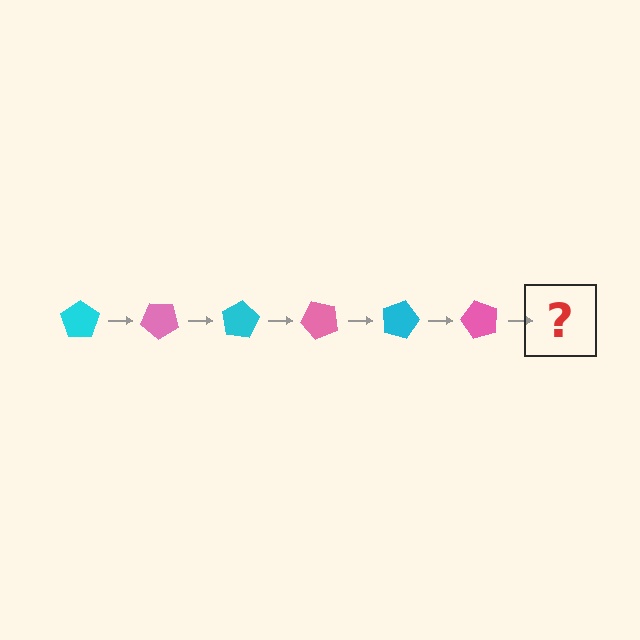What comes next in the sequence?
The next element should be a cyan pentagon, rotated 240 degrees from the start.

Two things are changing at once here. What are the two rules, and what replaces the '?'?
The two rules are that it rotates 40 degrees each step and the color cycles through cyan and pink. The '?' should be a cyan pentagon, rotated 240 degrees from the start.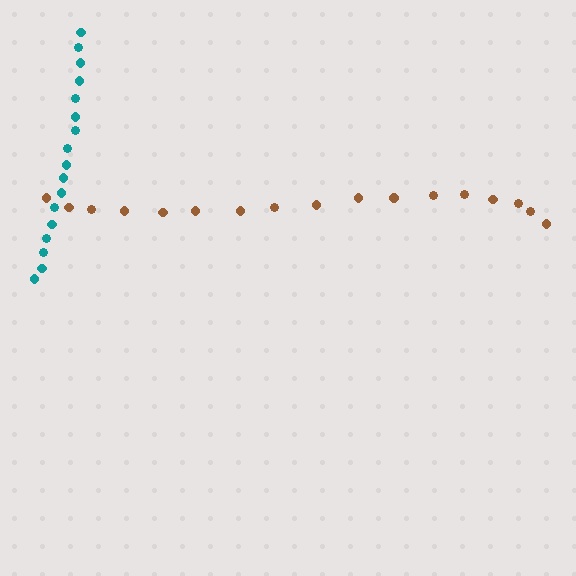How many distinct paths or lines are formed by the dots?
There are 2 distinct paths.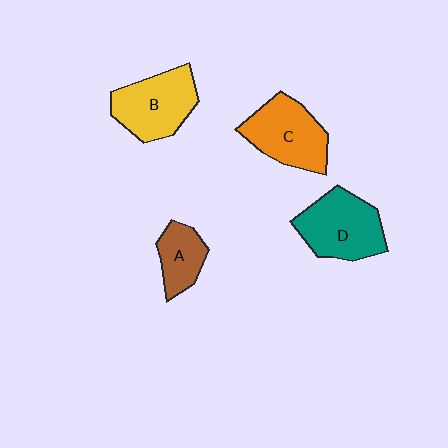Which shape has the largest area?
Shape D (teal).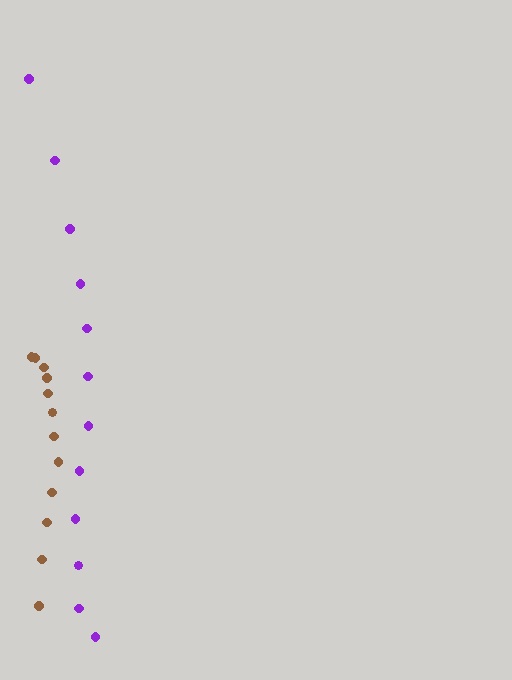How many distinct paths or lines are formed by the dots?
There are 2 distinct paths.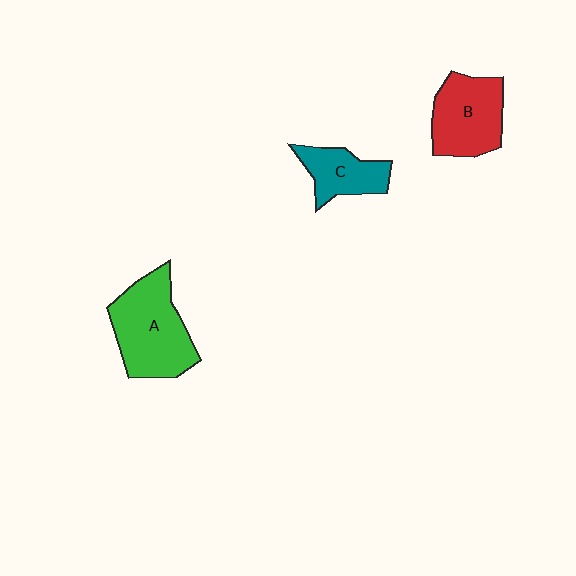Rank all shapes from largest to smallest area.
From largest to smallest: A (green), B (red), C (teal).